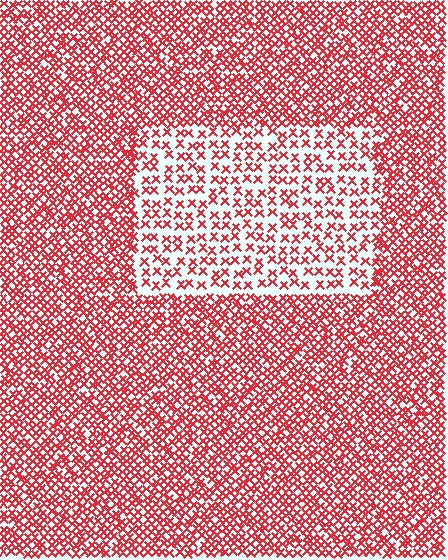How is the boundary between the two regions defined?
The boundary is defined by a change in element density (approximately 2.1x ratio). All elements are the same color, size, and shape.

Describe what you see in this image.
The image contains small red elements arranged at two different densities. A rectangle-shaped region is visible where the elements are less densely packed than the surrounding area.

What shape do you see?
I see a rectangle.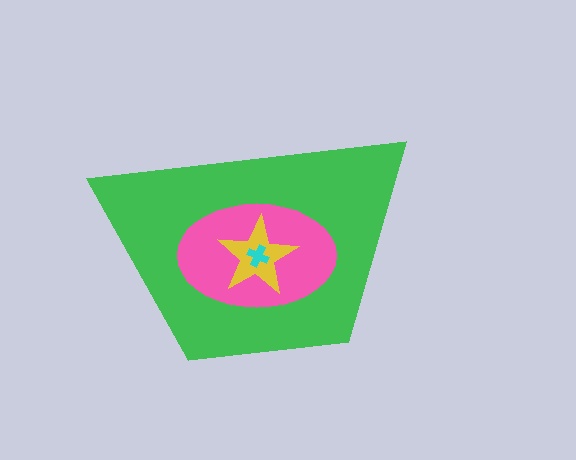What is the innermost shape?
The cyan cross.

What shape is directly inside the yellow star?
The cyan cross.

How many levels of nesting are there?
4.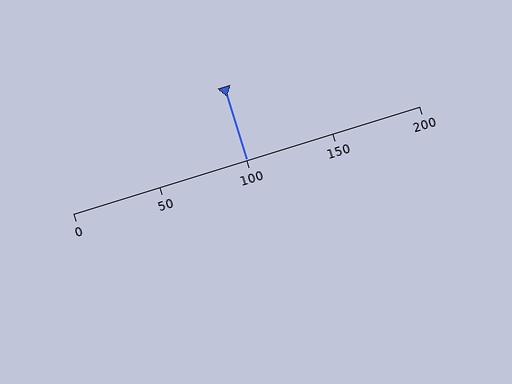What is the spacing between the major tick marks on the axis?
The major ticks are spaced 50 apart.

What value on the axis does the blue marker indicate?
The marker indicates approximately 100.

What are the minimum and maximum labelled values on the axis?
The axis runs from 0 to 200.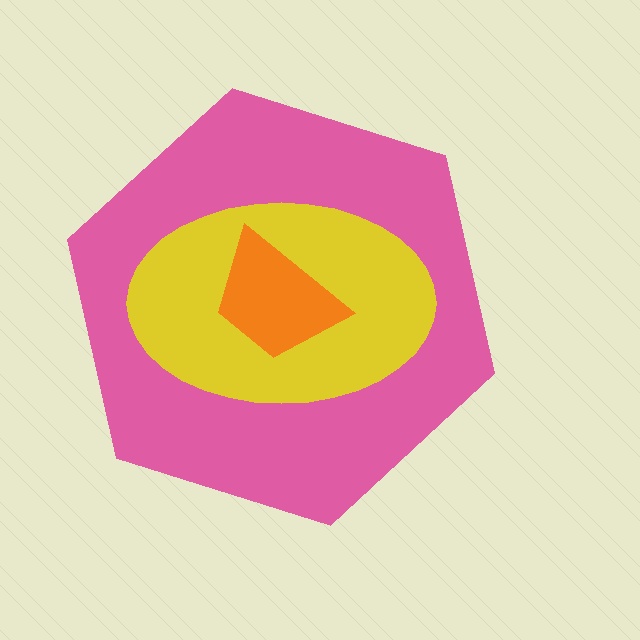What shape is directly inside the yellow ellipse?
The orange trapezoid.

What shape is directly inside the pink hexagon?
The yellow ellipse.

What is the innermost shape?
The orange trapezoid.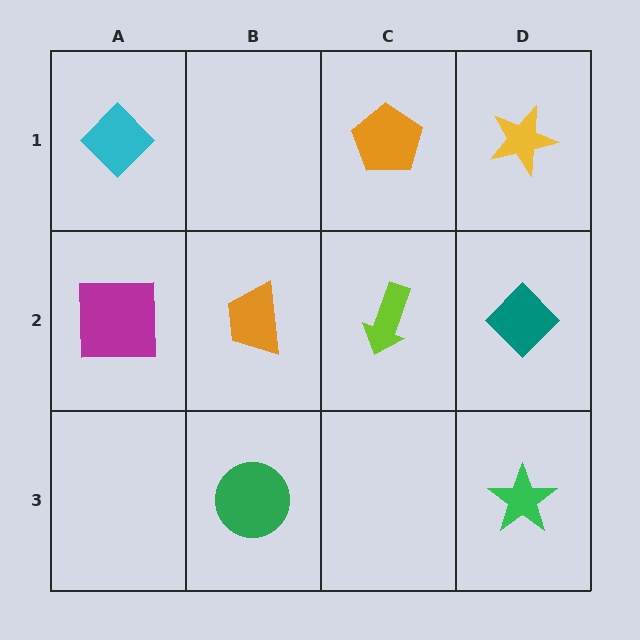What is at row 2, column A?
A magenta square.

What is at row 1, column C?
An orange pentagon.